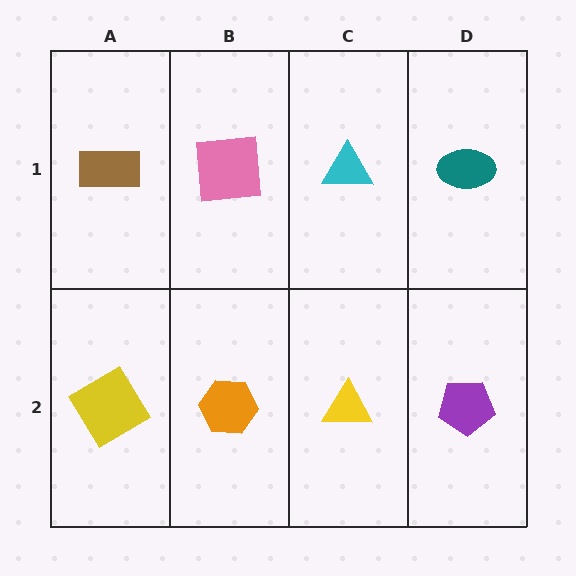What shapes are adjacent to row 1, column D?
A purple pentagon (row 2, column D), a cyan triangle (row 1, column C).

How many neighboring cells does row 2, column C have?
3.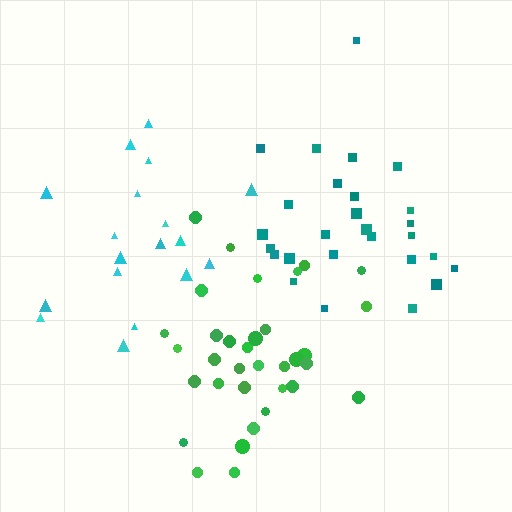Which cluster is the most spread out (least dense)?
Cyan.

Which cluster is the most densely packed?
Green.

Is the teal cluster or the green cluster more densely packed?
Green.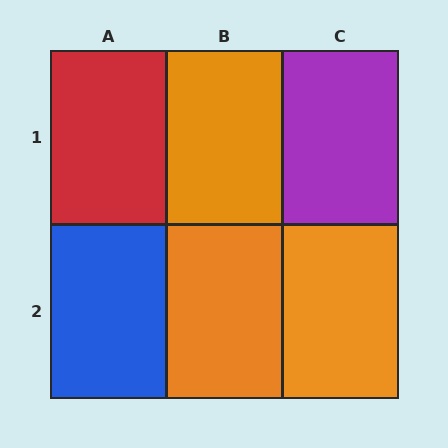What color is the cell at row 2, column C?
Orange.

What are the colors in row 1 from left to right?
Red, orange, purple.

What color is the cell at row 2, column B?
Orange.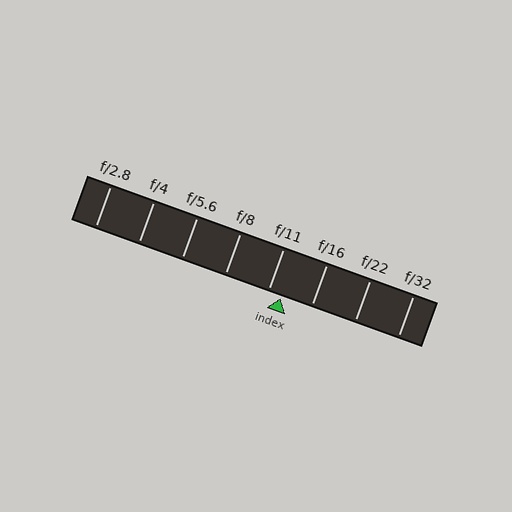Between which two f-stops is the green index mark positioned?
The index mark is between f/11 and f/16.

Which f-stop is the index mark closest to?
The index mark is closest to f/11.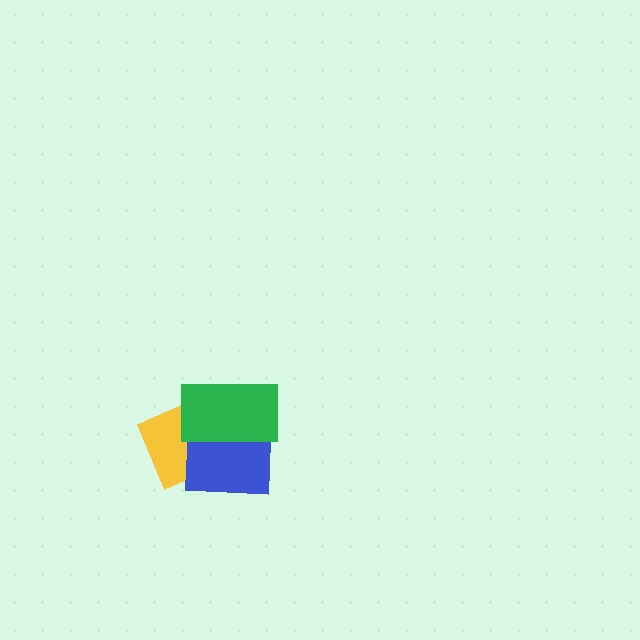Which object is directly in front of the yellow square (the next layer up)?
The blue square is directly in front of the yellow square.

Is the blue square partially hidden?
Yes, it is partially covered by another shape.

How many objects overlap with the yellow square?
2 objects overlap with the yellow square.